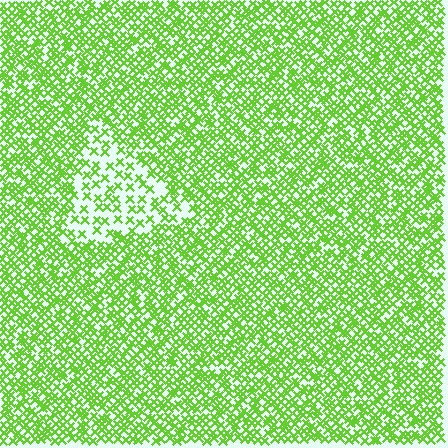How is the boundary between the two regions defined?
The boundary is defined by a change in element density (approximately 2.3x ratio). All elements are the same color, size, and shape.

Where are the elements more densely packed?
The elements are more densely packed outside the triangle boundary.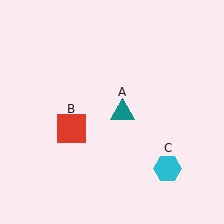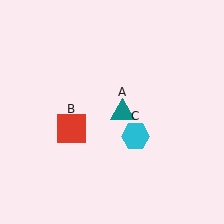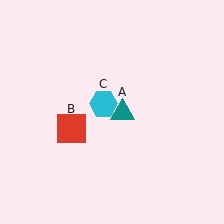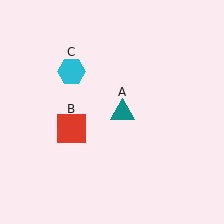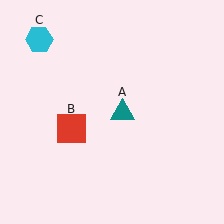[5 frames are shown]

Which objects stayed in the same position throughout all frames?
Teal triangle (object A) and red square (object B) remained stationary.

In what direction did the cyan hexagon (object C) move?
The cyan hexagon (object C) moved up and to the left.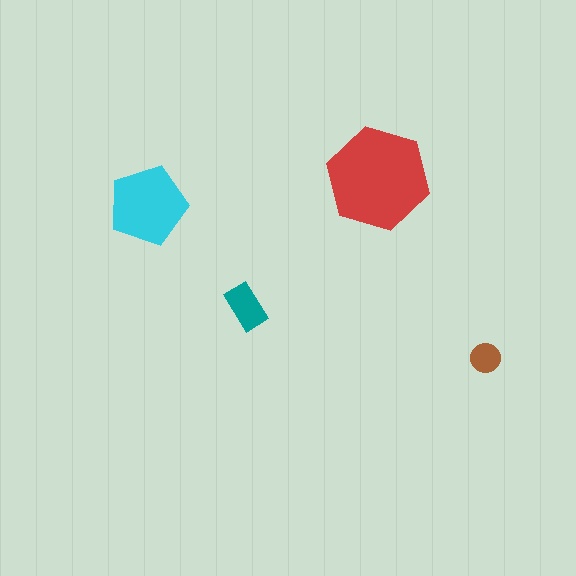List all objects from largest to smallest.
The red hexagon, the cyan pentagon, the teal rectangle, the brown circle.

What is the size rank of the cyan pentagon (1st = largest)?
2nd.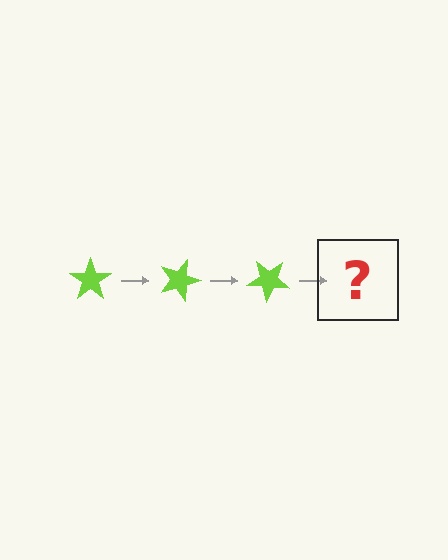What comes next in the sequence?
The next element should be a lime star rotated 60 degrees.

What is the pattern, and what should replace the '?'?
The pattern is that the star rotates 20 degrees each step. The '?' should be a lime star rotated 60 degrees.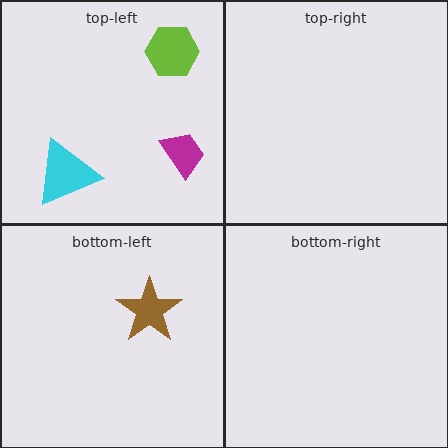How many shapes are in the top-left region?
3.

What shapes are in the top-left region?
The magenta trapezoid, the lime hexagon, the cyan triangle.